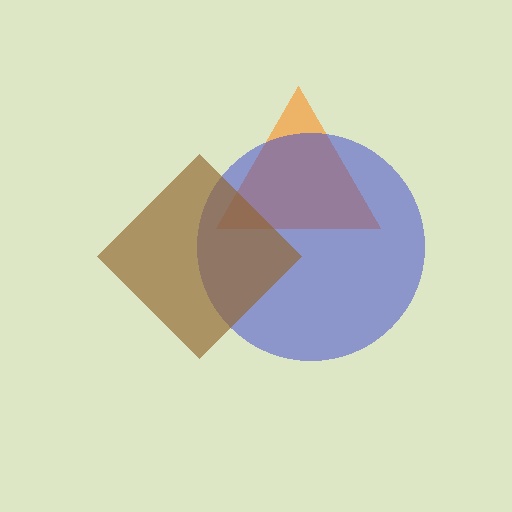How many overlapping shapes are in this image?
There are 3 overlapping shapes in the image.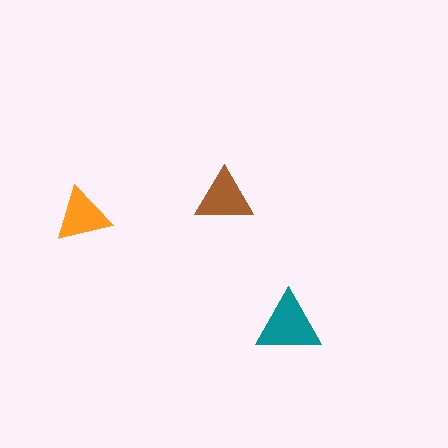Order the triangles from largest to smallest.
the teal one, the brown one, the orange one.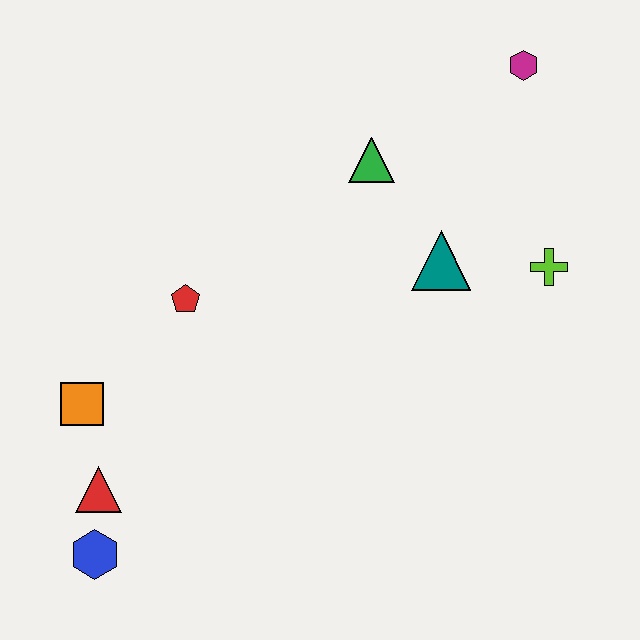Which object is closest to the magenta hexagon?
The green triangle is closest to the magenta hexagon.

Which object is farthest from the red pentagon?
The magenta hexagon is farthest from the red pentagon.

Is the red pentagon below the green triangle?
Yes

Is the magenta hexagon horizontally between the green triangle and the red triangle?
No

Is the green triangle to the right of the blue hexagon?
Yes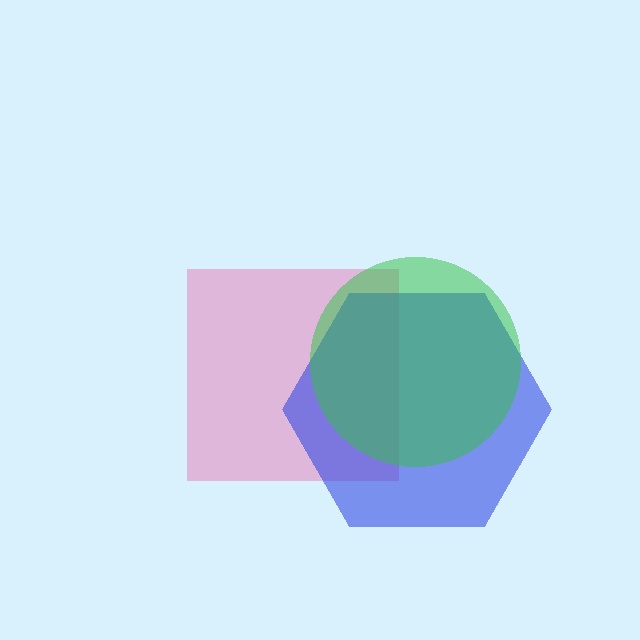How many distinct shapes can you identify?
There are 3 distinct shapes: a pink square, a blue hexagon, a green circle.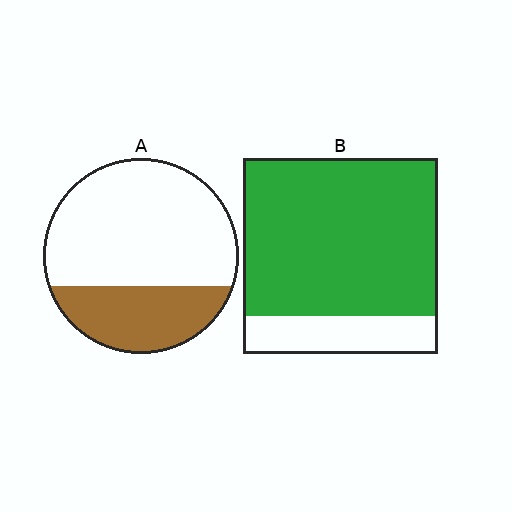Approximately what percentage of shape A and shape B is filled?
A is approximately 30% and B is approximately 80%.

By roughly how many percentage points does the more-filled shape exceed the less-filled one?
By roughly 50 percentage points (B over A).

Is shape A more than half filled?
No.